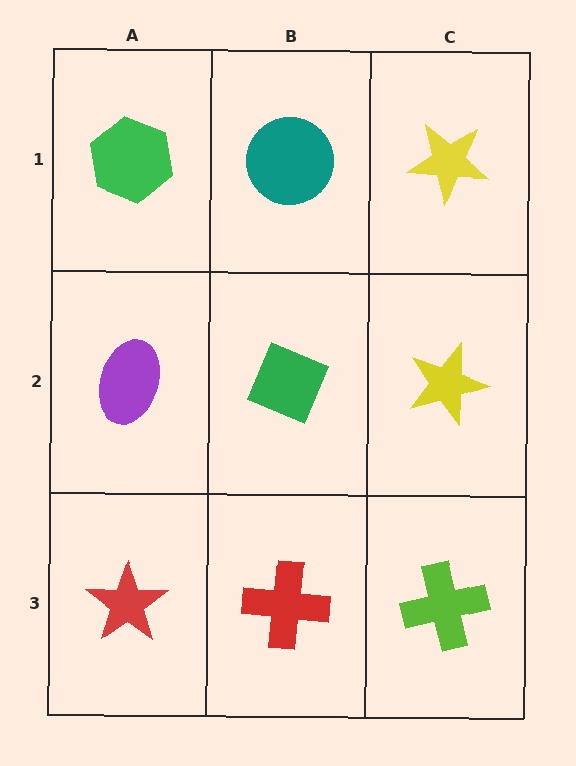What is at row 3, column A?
A red star.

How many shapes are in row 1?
3 shapes.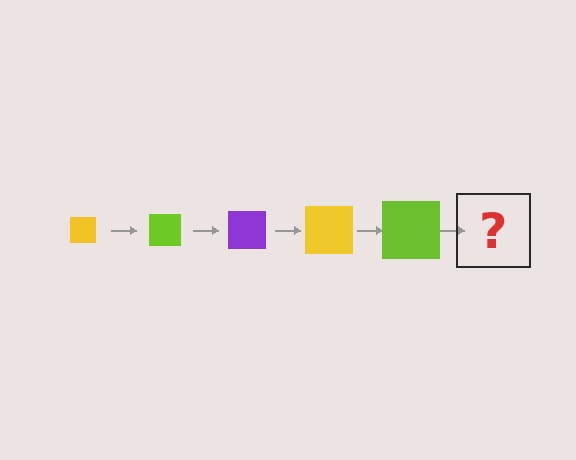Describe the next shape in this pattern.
It should be a purple square, larger than the previous one.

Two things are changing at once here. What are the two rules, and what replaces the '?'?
The two rules are that the square grows larger each step and the color cycles through yellow, lime, and purple. The '?' should be a purple square, larger than the previous one.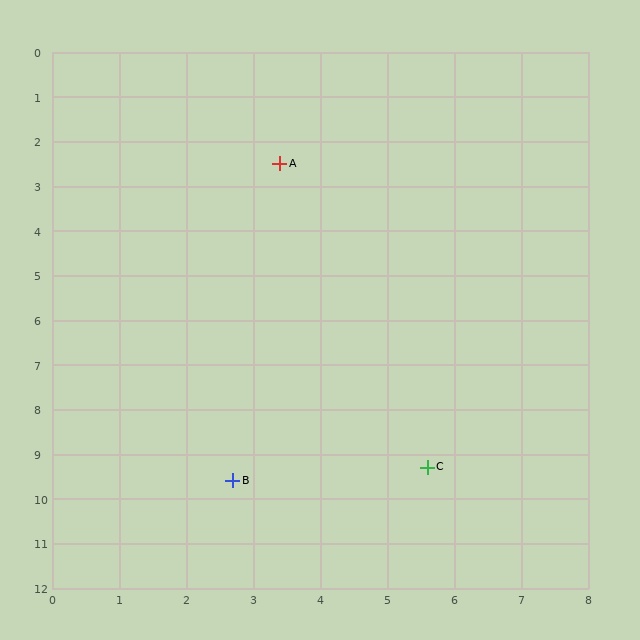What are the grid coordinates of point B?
Point B is at approximately (2.7, 9.6).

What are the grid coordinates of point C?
Point C is at approximately (5.6, 9.3).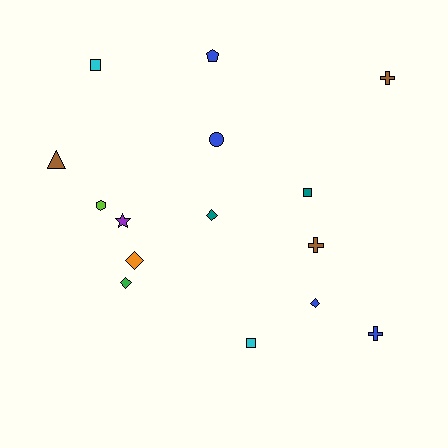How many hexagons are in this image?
There is 1 hexagon.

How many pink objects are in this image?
There are no pink objects.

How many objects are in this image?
There are 15 objects.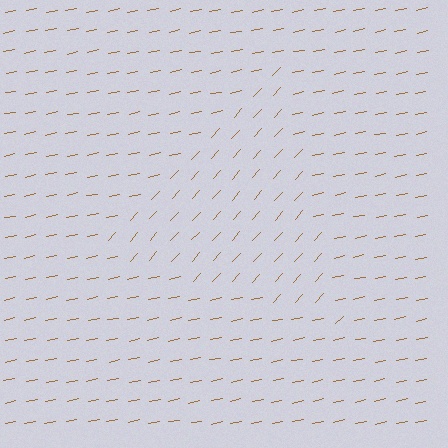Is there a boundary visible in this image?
Yes, there is a texture boundary formed by a change in line orientation.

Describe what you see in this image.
The image is filled with small brown line segments. A triangle region in the image has lines oriented differently from the surrounding lines, creating a visible texture boundary.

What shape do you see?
I see a triangle.